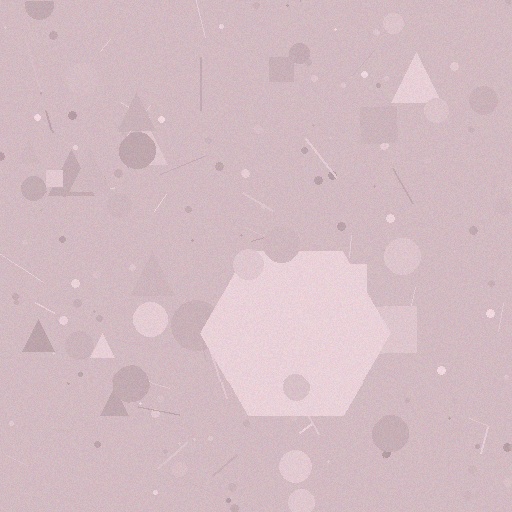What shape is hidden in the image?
A hexagon is hidden in the image.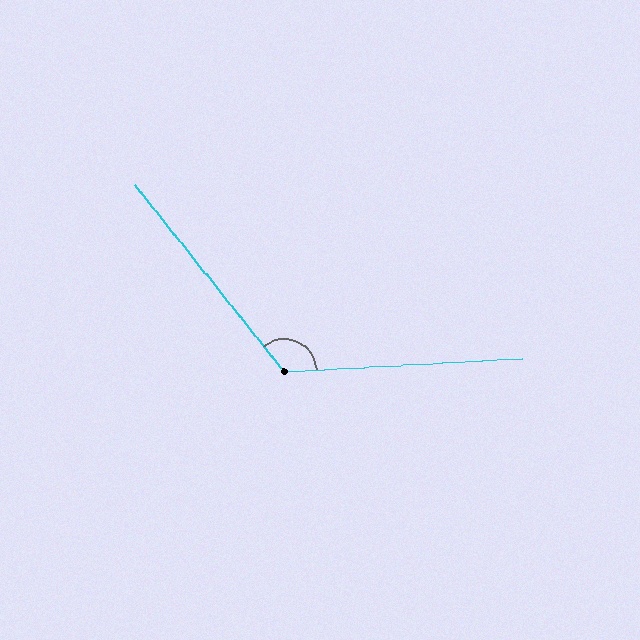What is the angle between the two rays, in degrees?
Approximately 125 degrees.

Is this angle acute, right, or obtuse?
It is obtuse.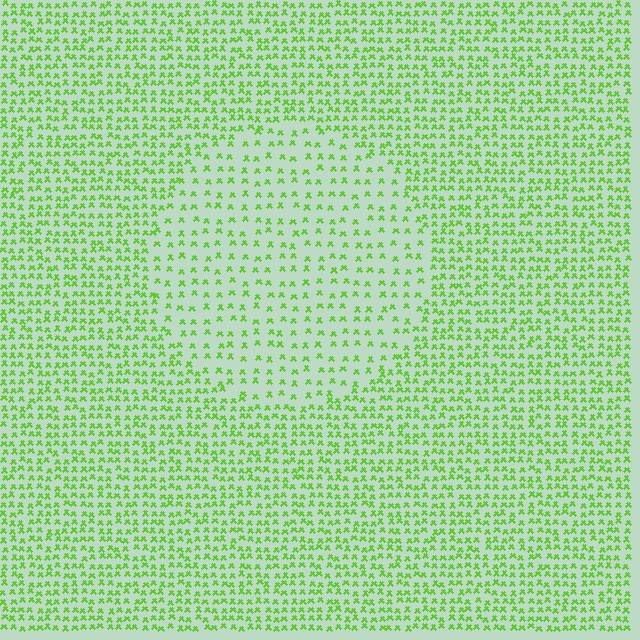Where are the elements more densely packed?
The elements are more densely packed outside the circle boundary.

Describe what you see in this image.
The image contains small lime elements arranged at two different densities. A circle-shaped region is visible where the elements are less densely packed than the surrounding area.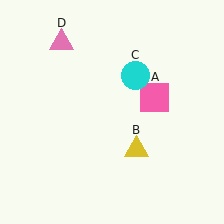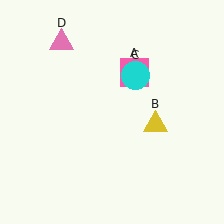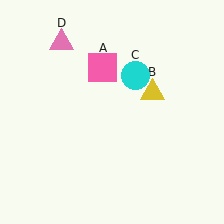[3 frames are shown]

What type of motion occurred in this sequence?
The pink square (object A), yellow triangle (object B) rotated counterclockwise around the center of the scene.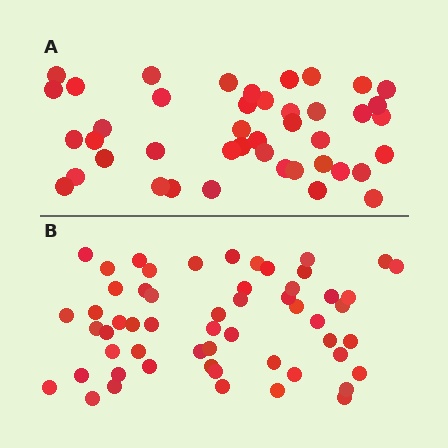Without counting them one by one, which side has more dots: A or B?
Region B (the bottom region) has more dots.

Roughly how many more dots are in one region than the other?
Region B has approximately 15 more dots than region A.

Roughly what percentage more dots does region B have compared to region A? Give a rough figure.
About 30% more.